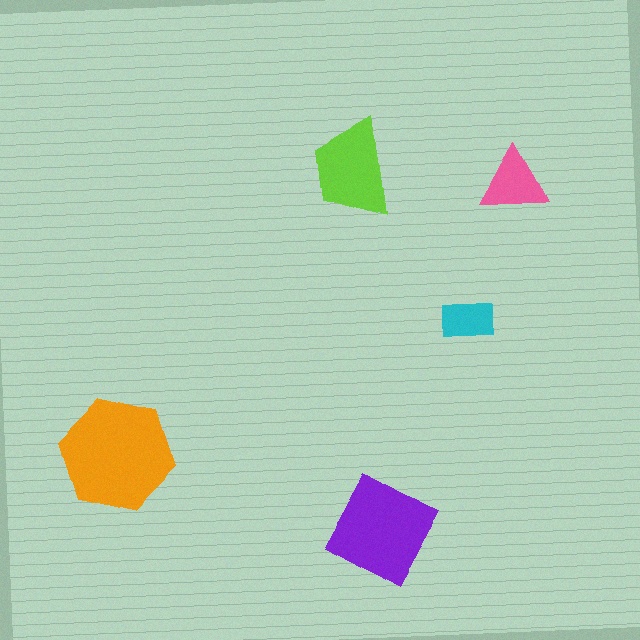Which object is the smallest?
The cyan rectangle.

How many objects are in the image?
There are 5 objects in the image.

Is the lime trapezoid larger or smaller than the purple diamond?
Smaller.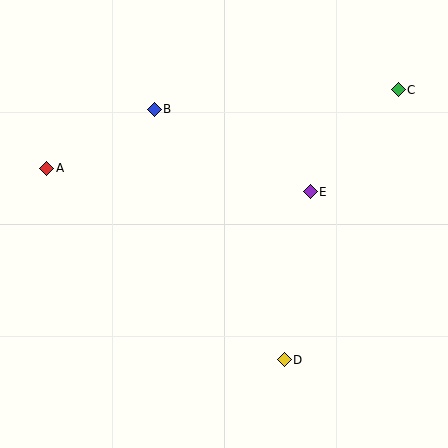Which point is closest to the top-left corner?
Point A is closest to the top-left corner.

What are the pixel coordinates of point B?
Point B is at (154, 109).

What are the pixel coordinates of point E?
Point E is at (310, 192).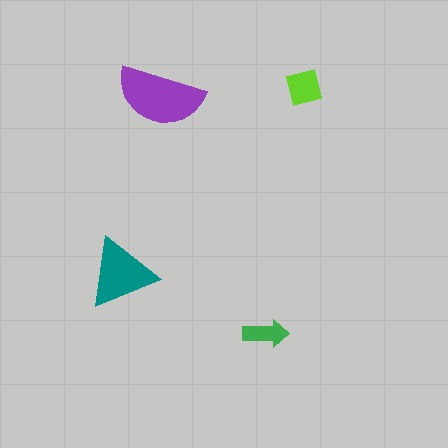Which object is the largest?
The purple semicircle.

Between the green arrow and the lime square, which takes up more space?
The lime square.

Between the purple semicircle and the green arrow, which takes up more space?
The purple semicircle.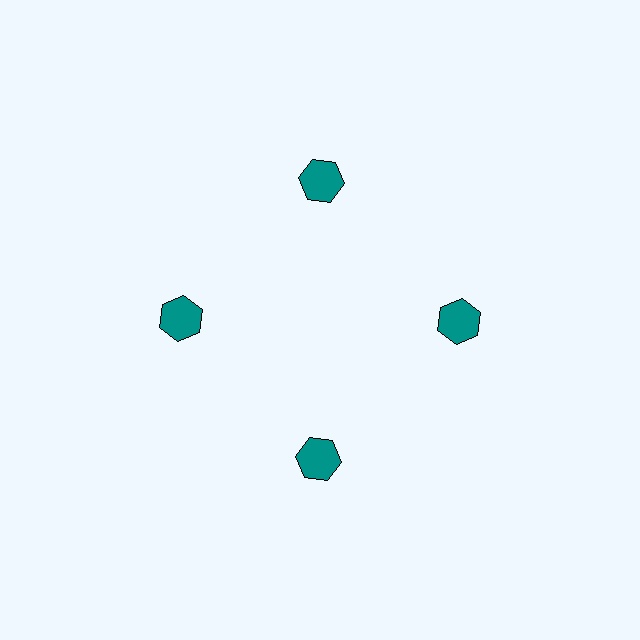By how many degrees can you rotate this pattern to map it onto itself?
The pattern maps onto itself every 90 degrees of rotation.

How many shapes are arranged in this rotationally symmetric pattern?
There are 4 shapes, arranged in 4 groups of 1.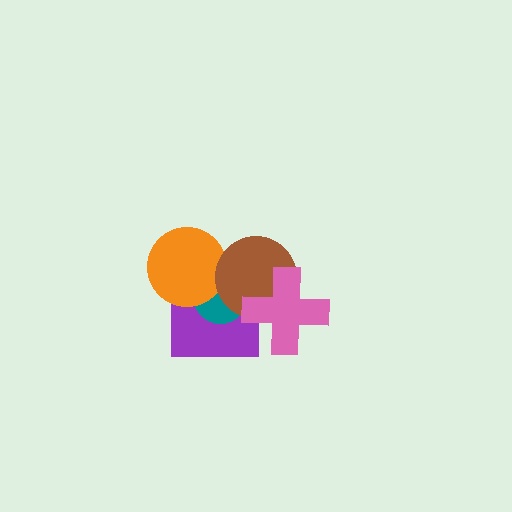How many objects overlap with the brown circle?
4 objects overlap with the brown circle.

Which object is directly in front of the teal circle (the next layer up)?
The orange circle is directly in front of the teal circle.